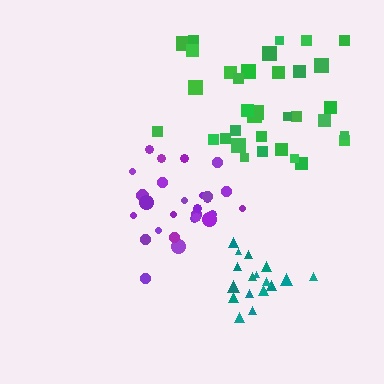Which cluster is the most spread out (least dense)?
Green.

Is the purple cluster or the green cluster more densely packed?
Purple.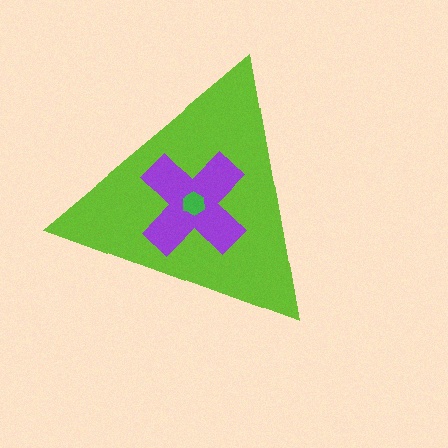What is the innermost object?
The green hexagon.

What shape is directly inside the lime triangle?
The purple cross.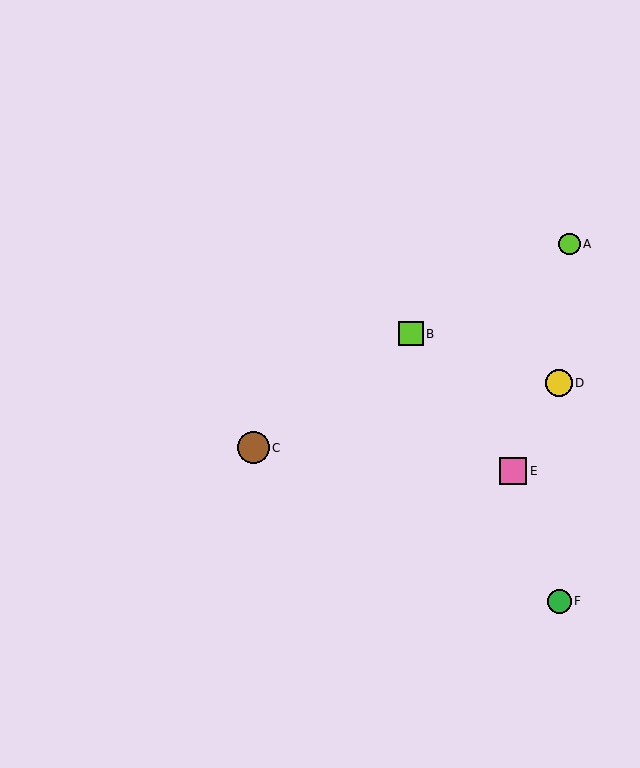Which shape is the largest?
The brown circle (labeled C) is the largest.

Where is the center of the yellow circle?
The center of the yellow circle is at (559, 383).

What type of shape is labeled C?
Shape C is a brown circle.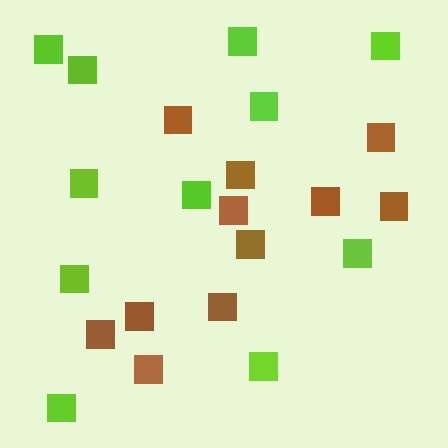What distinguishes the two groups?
There are 2 groups: one group of brown squares (11) and one group of lime squares (11).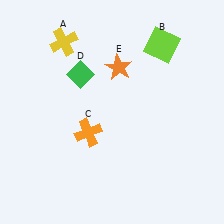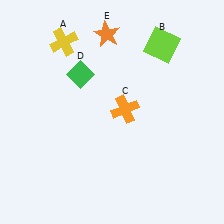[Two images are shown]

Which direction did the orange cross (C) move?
The orange cross (C) moved right.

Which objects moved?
The objects that moved are: the orange cross (C), the orange star (E).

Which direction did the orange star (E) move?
The orange star (E) moved up.